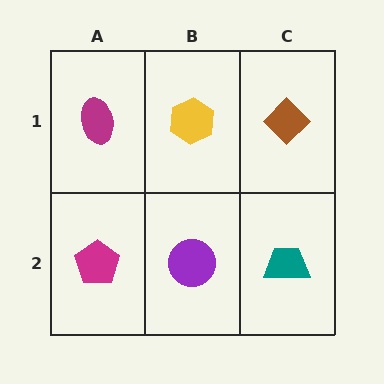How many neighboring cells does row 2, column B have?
3.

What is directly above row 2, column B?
A yellow hexagon.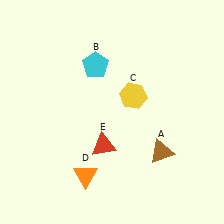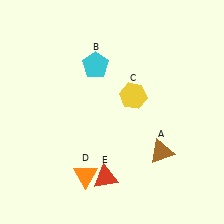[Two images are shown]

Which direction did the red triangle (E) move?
The red triangle (E) moved down.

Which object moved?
The red triangle (E) moved down.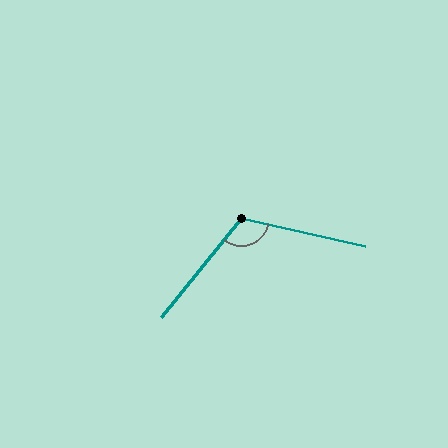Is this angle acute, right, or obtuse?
It is obtuse.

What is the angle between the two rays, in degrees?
Approximately 115 degrees.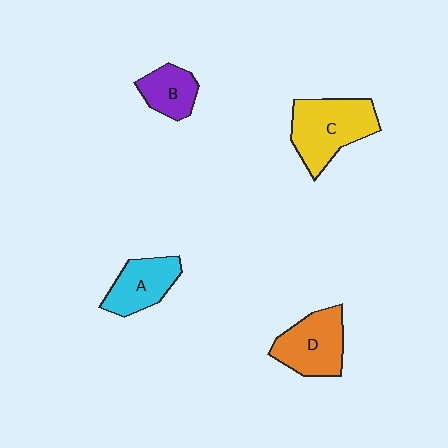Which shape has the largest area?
Shape C (yellow).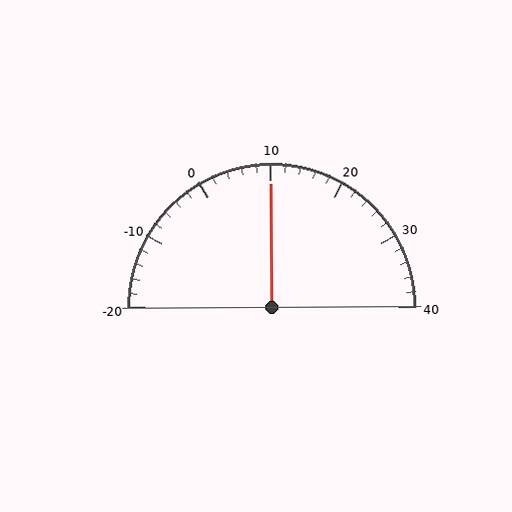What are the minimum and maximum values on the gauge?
The gauge ranges from -20 to 40.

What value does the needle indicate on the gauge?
The needle indicates approximately 10.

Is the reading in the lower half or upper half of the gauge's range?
The reading is in the upper half of the range (-20 to 40).